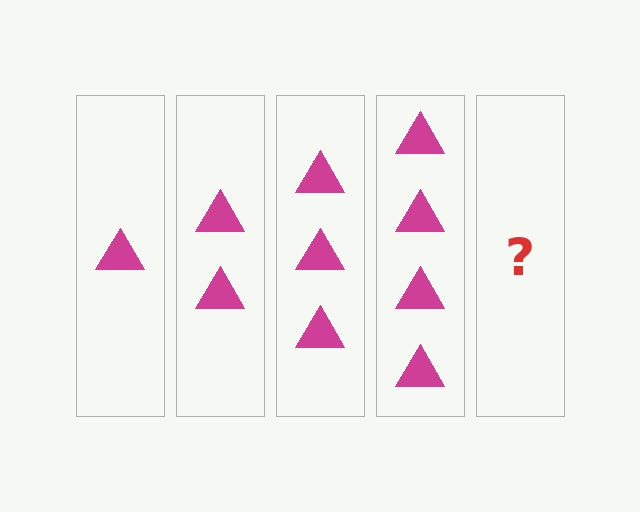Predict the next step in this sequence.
The next step is 5 triangles.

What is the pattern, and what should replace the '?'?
The pattern is that each step adds one more triangle. The '?' should be 5 triangles.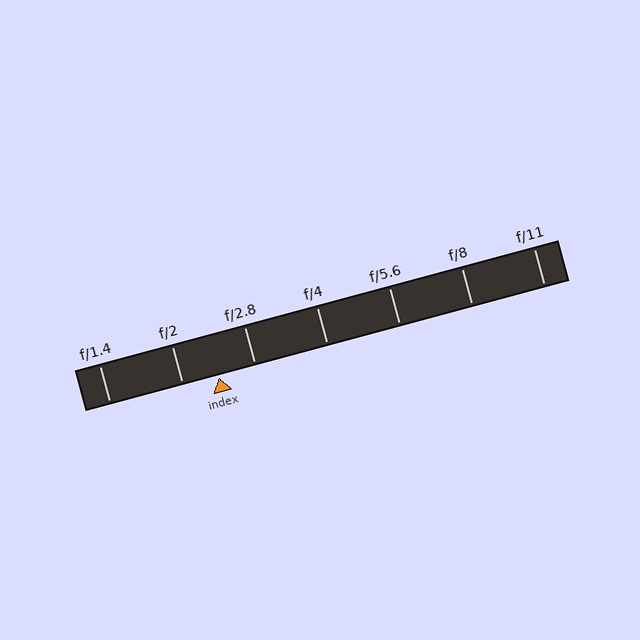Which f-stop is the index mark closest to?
The index mark is closest to f/2.8.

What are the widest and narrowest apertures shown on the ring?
The widest aperture shown is f/1.4 and the narrowest is f/11.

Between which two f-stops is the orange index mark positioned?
The index mark is between f/2 and f/2.8.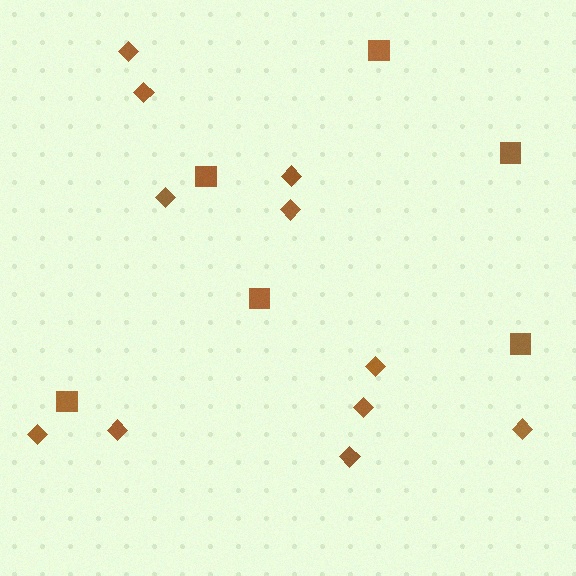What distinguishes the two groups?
There are 2 groups: one group of diamonds (11) and one group of squares (6).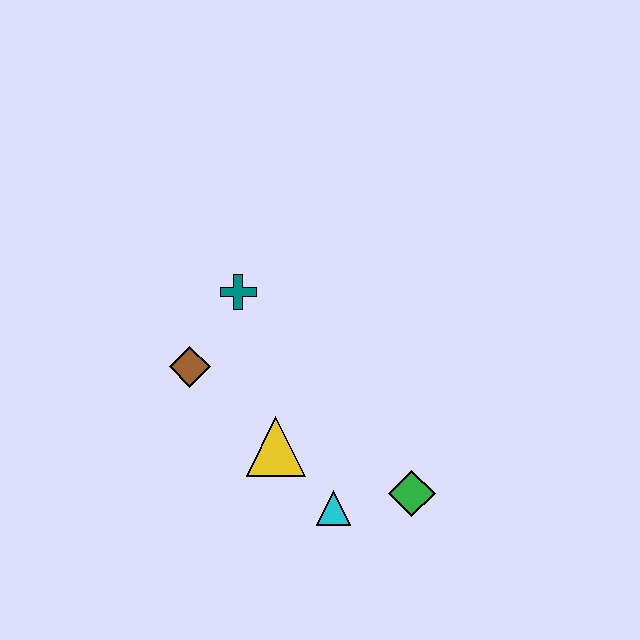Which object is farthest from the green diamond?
The teal cross is farthest from the green diamond.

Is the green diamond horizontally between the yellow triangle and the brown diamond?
No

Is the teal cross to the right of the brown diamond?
Yes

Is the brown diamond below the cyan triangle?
No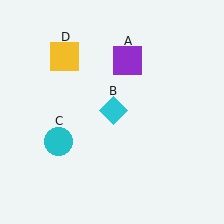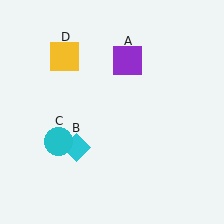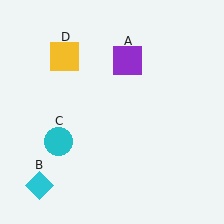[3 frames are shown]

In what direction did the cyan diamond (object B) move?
The cyan diamond (object B) moved down and to the left.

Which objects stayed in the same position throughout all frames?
Purple square (object A) and cyan circle (object C) and yellow square (object D) remained stationary.